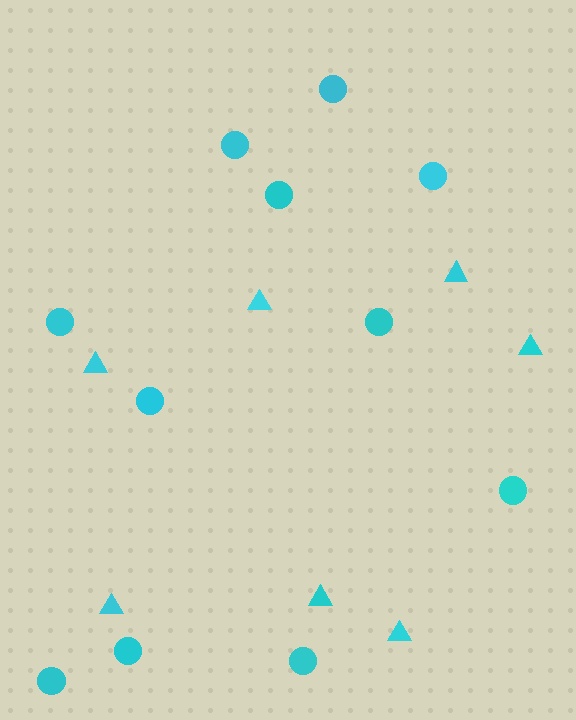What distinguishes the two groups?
There are 2 groups: one group of circles (11) and one group of triangles (7).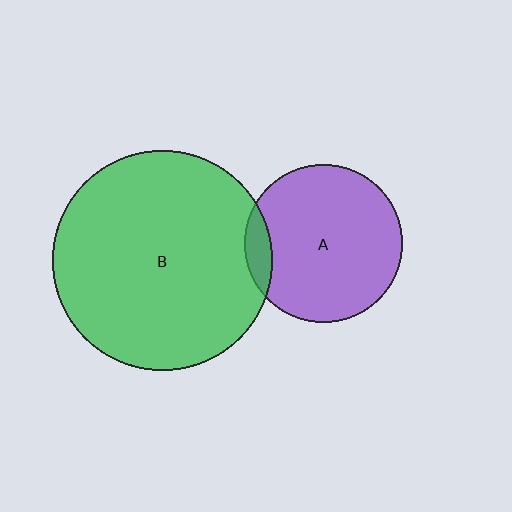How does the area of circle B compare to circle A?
Approximately 1.9 times.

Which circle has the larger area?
Circle B (green).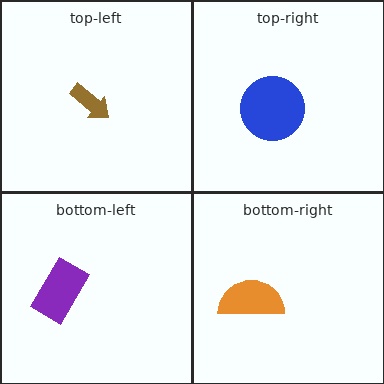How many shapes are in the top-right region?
1.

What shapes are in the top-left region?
The brown arrow.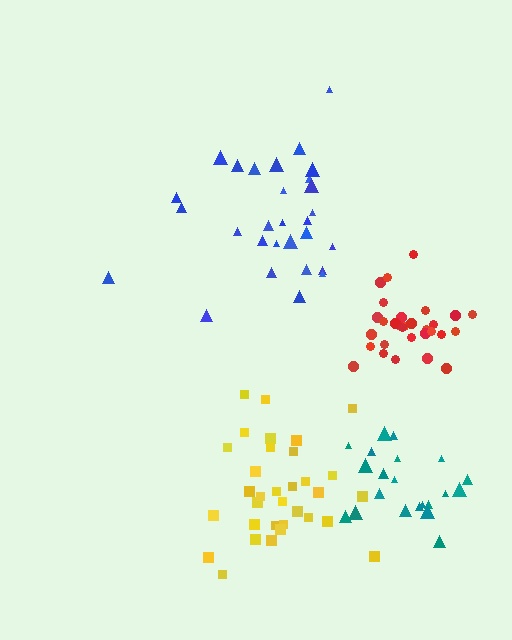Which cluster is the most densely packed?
Red.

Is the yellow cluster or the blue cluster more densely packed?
Yellow.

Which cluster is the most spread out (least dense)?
Blue.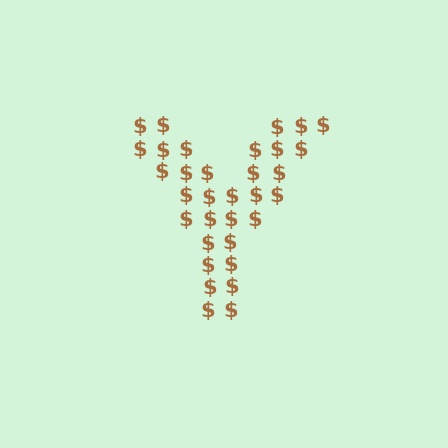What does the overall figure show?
The overall figure shows the letter Y.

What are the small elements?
The small elements are dollar signs.